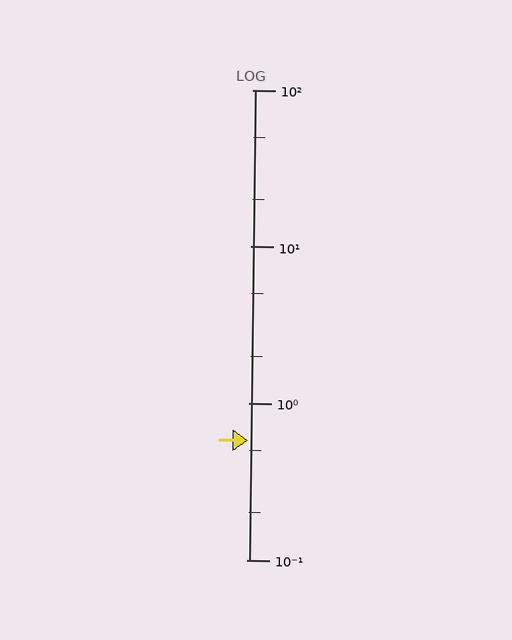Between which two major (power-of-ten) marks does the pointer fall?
The pointer is between 0.1 and 1.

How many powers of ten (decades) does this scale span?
The scale spans 3 decades, from 0.1 to 100.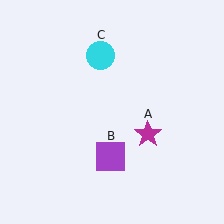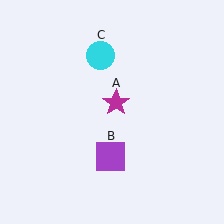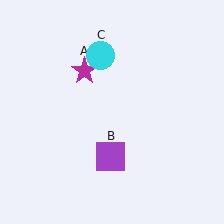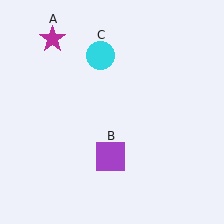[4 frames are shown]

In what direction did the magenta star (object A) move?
The magenta star (object A) moved up and to the left.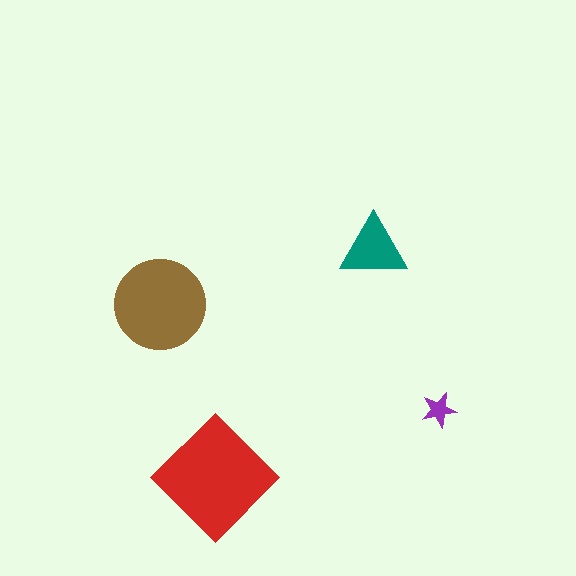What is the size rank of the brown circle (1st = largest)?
2nd.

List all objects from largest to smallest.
The red diamond, the brown circle, the teal triangle, the purple star.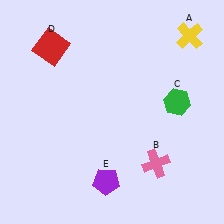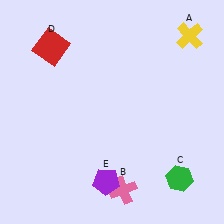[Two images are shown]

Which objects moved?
The objects that moved are: the pink cross (B), the green hexagon (C).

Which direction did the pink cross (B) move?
The pink cross (B) moved left.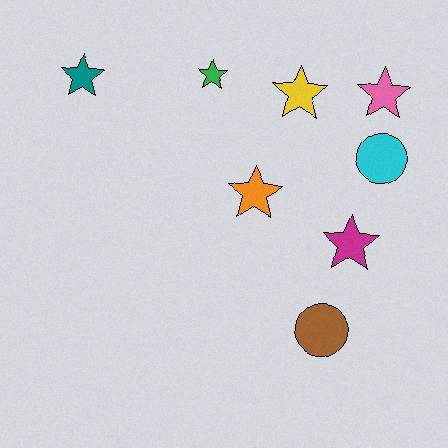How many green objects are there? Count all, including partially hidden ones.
There is 1 green object.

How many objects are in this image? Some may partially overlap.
There are 8 objects.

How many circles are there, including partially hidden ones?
There are 2 circles.